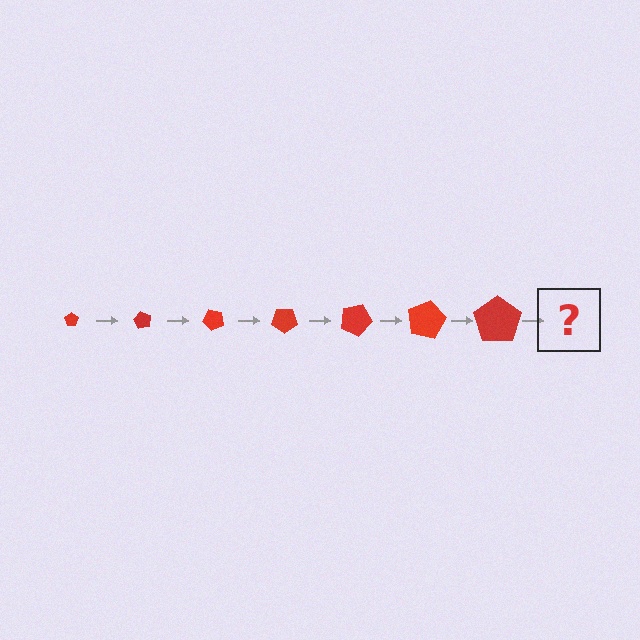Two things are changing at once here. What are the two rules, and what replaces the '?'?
The two rules are that the pentagon grows larger each step and it rotates 60 degrees each step. The '?' should be a pentagon, larger than the previous one and rotated 420 degrees from the start.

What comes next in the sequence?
The next element should be a pentagon, larger than the previous one and rotated 420 degrees from the start.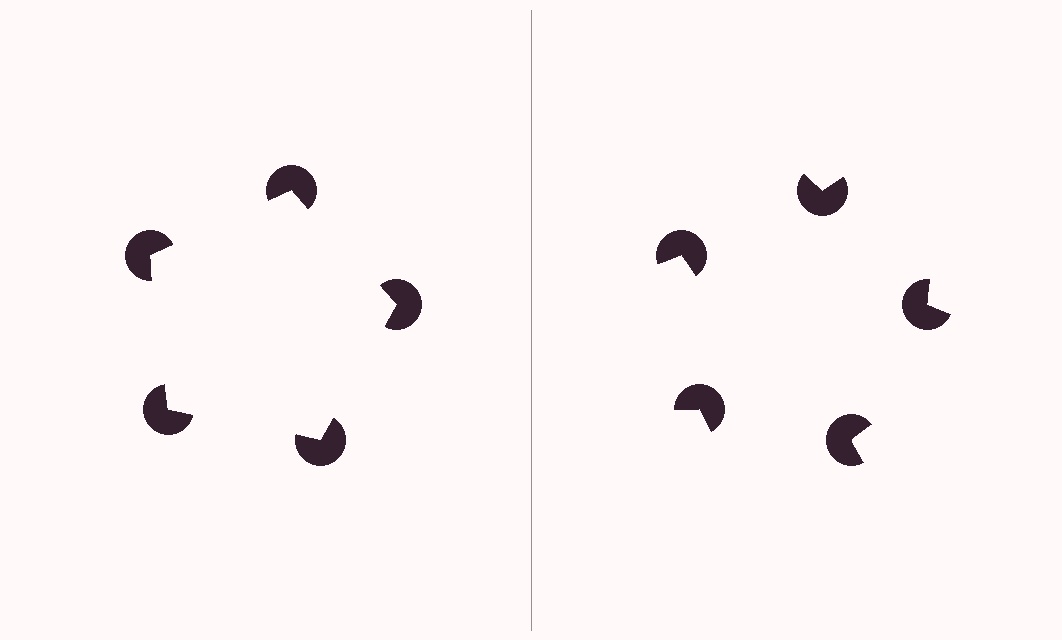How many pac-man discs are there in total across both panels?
10 — 5 on each side.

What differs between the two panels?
The pac-man discs are positioned identically on both sides; only the wedge orientations differ. On the left they align to a pentagon; on the right they are misaligned.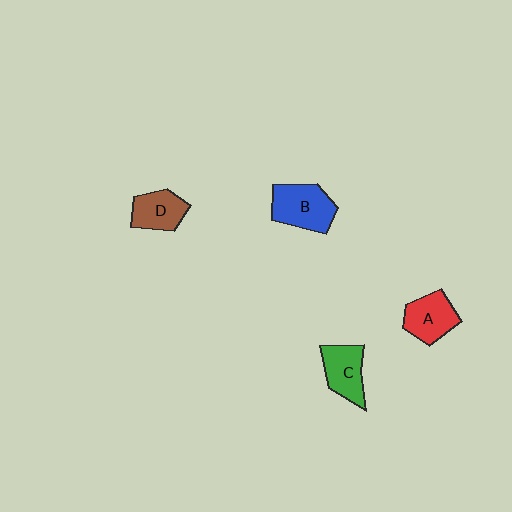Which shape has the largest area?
Shape B (blue).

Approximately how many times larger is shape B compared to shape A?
Approximately 1.2 times.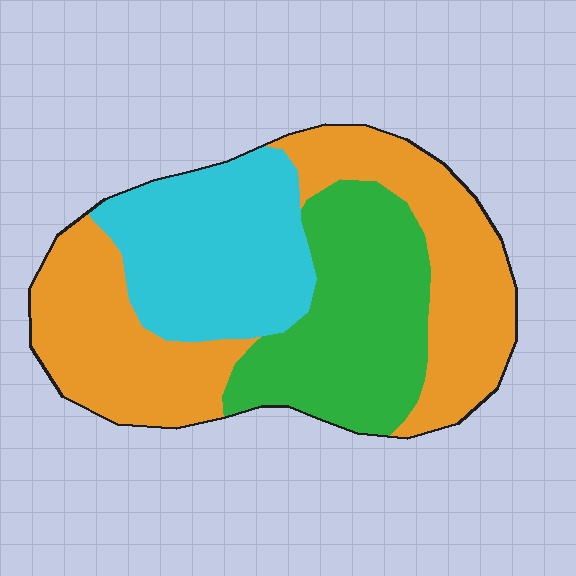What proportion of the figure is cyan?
Cyan covers about 25% of the figure.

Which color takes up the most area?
Orange, at roughly 45%.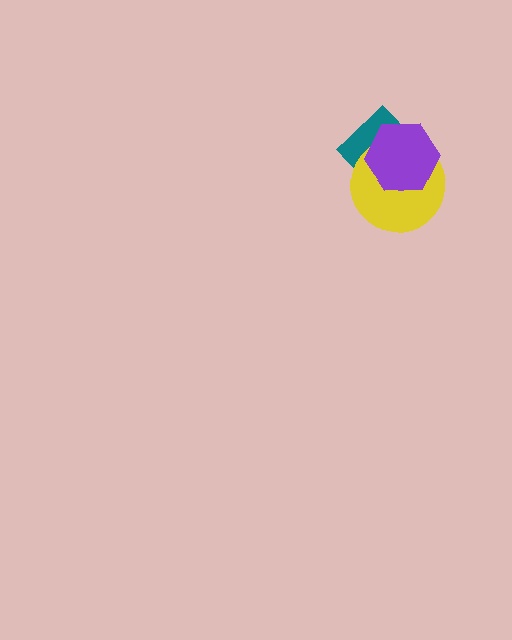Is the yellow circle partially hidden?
Yes, it is partially covered by another shape.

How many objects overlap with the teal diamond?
2 objects overlap with the teal diamond.